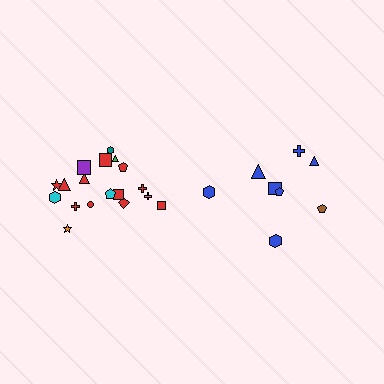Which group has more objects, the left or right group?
The left group.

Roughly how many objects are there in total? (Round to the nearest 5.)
Roughly 25 objects in total.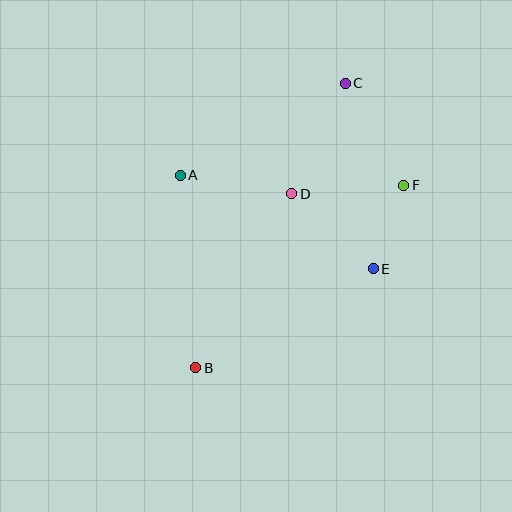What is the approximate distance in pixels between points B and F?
The distance between B and F is approximately 277 pixels.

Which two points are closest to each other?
Points E and F are closest to each other.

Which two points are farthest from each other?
Points B and C are farthest from each other.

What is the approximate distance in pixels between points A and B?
The distance between A and B is approximately 193 pixels.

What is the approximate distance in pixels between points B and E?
The distance between B and E is approximately 203 pixels.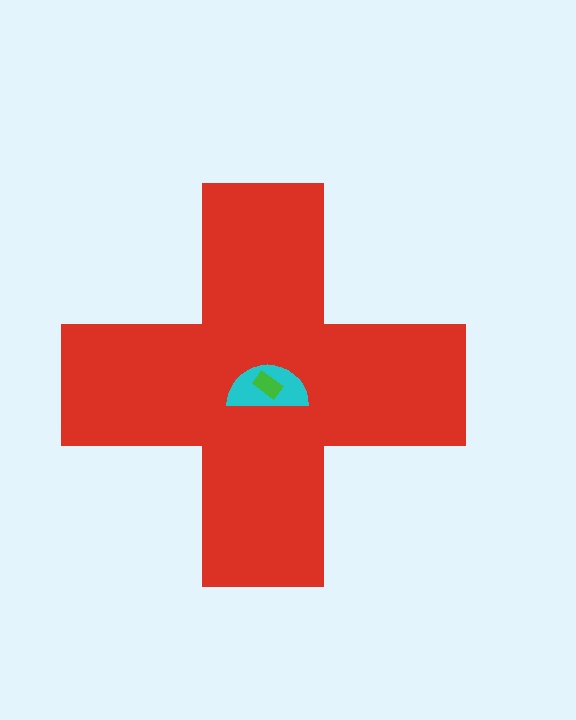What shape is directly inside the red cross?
The cyan semicircle.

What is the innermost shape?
The green rectangle.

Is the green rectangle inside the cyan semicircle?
Yes.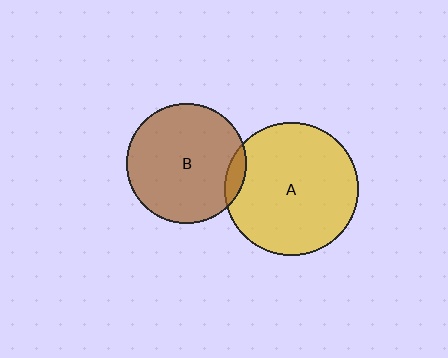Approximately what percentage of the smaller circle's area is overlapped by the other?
Approximately 10%.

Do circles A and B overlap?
Yes.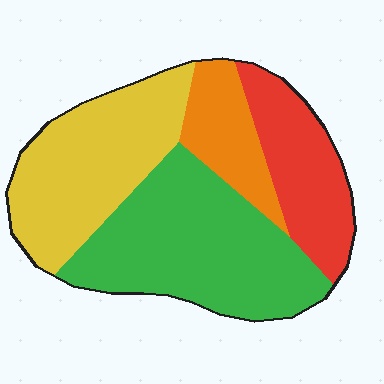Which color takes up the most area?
Green, at roughly 40%.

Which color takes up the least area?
Orange, at roughly 15%.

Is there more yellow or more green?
Green.